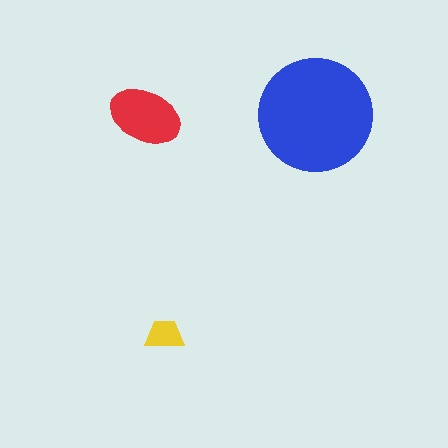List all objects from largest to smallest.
The blue circle, the red ellipse, the yellow trapezoid.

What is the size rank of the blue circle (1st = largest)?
1st.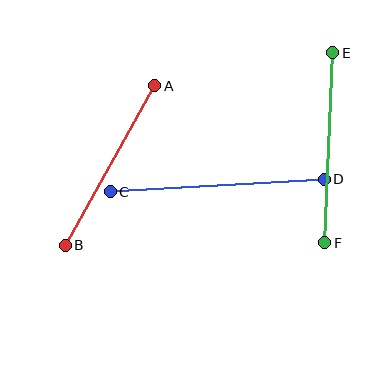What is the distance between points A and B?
The distance is approximately 183 pixels.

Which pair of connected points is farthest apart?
Points C and D are farthest apart.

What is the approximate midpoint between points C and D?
The midpoint is at approximately (217, 186) pixels.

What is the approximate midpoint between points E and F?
The midpoint is at approximately (329, 148) pixels.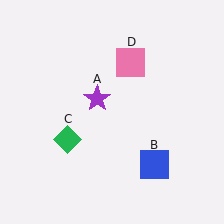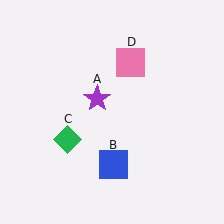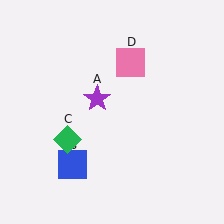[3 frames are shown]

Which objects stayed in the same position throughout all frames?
Purple star (object A) and green diamond (object C) and pink square (object D) remained stationary.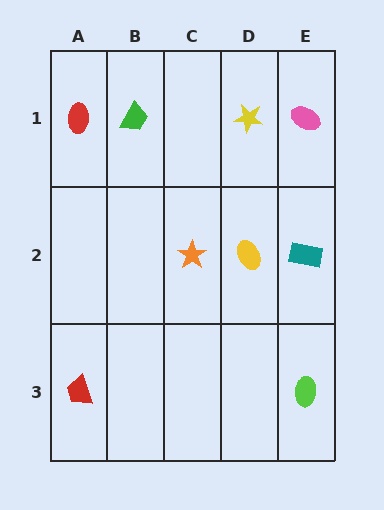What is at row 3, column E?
A lime ellipse.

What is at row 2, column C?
An orange star.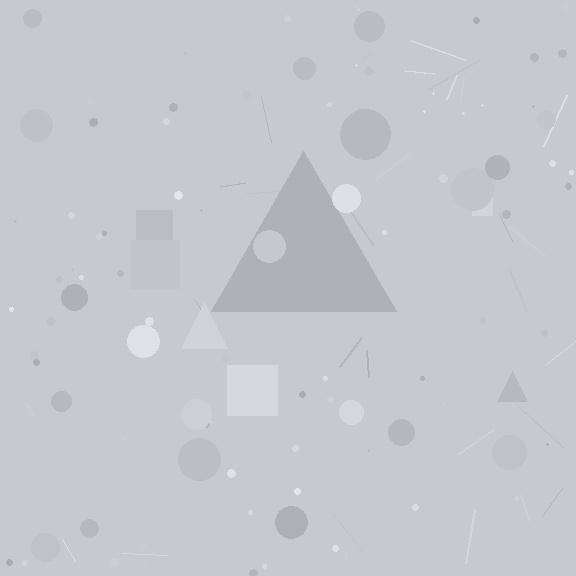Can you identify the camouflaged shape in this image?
The camouflaged shape is a triangle.